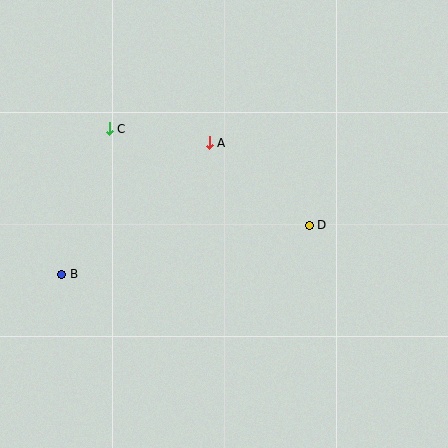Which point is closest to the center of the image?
Point A at (209, 143) is closest to the center.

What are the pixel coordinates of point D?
Point D is at (309, 225).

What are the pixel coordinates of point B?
Point B is at (62, 274).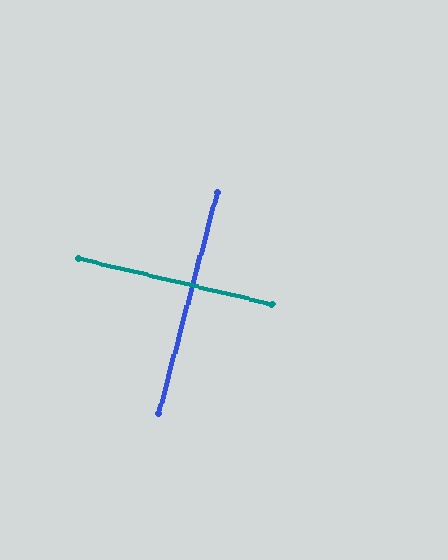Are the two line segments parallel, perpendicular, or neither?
Perpendicular — they meet at approximately 89°.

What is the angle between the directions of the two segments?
Approximately 89 degrees.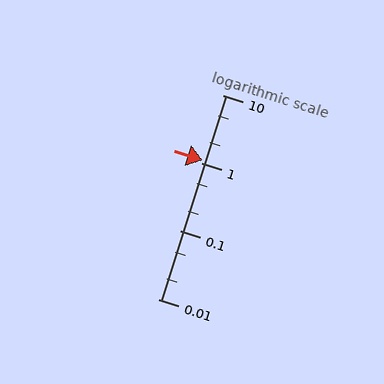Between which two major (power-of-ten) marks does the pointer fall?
The pointer is between 1 and 10.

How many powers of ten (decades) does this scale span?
The scale spans 3 decades, from 0.01 to 10.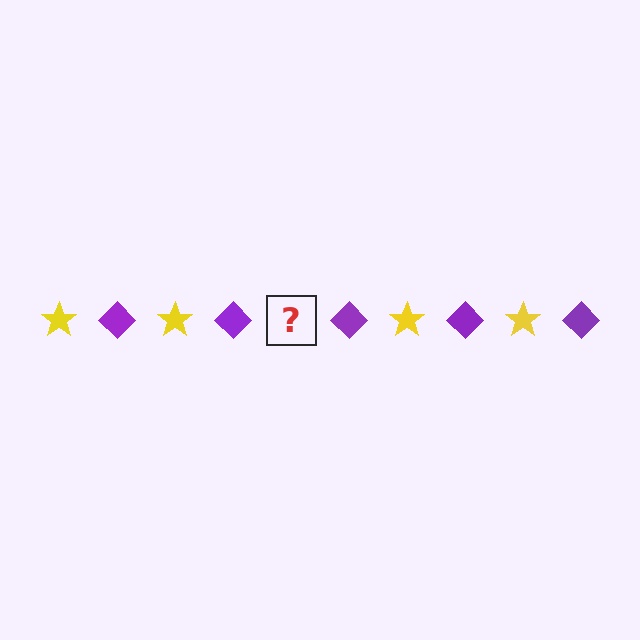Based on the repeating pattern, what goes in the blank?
The blank should be a yellow star.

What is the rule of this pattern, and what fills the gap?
The rule is that the pattern alternates between yellow star and purple diamond. The gap should be filled with a yellow star.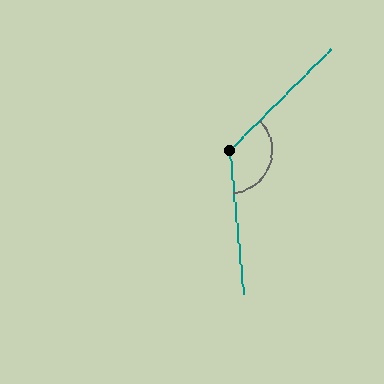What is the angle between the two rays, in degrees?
Approximately 129 degrees.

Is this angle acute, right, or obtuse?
It is obtuse.